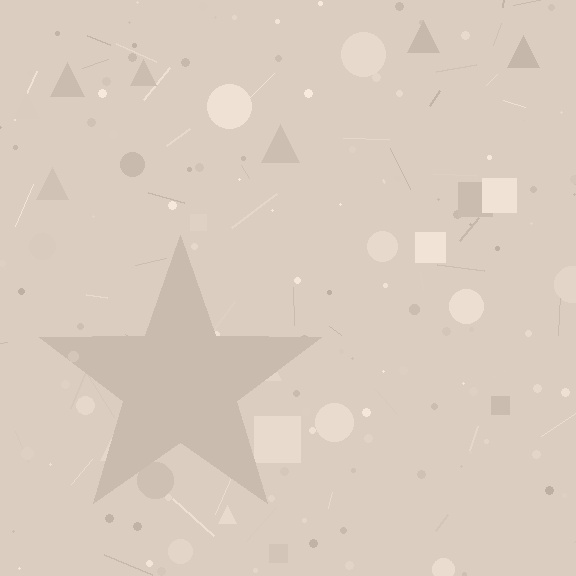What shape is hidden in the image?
A star is hidden in the image.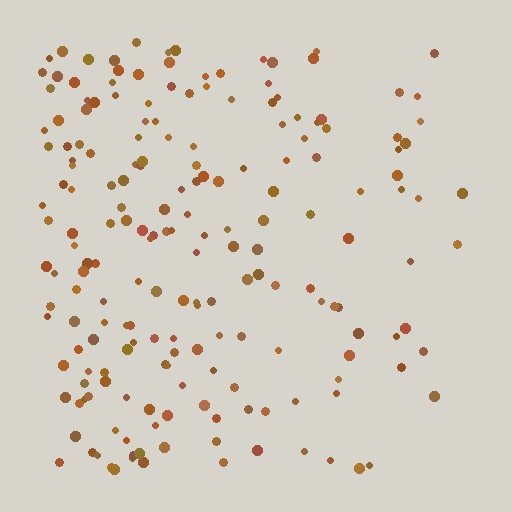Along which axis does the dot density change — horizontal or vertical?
Horizontal.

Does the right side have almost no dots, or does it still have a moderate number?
Still a moderate number, just noticeably fewer than the left.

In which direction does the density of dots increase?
From right to left, with the left side densest.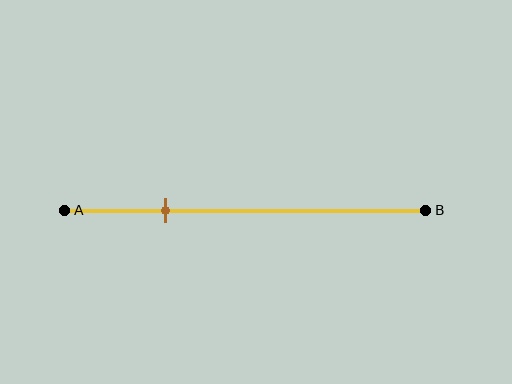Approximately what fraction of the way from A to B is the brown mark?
The brown mark is approximately 30% of the way from A to B.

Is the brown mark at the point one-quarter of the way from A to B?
Yes, the mark is approximately at the one-quarter point.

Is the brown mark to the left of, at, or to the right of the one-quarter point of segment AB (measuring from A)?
The brown mark is approximately at the one-quarter point of segment AB.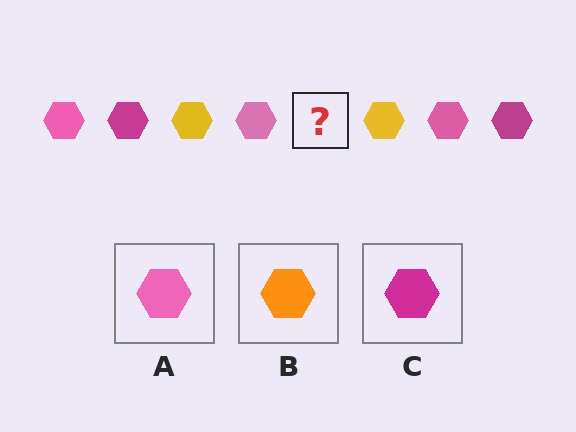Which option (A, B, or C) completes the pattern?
C.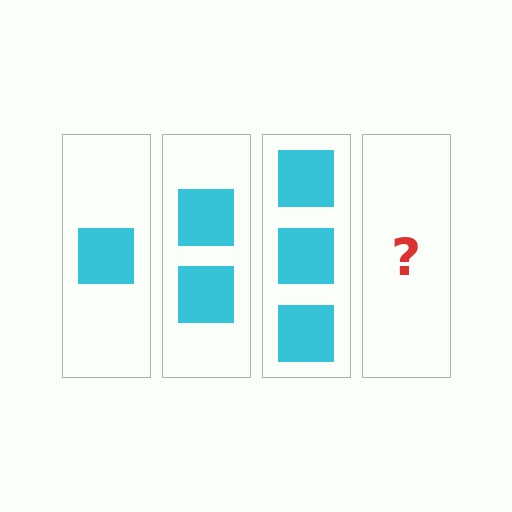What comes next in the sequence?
The next element should be 4 squares.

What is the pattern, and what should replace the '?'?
The pattern is that each step adds one more square. The '?' should be 4 squares.